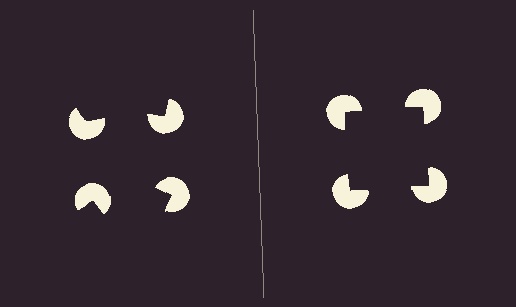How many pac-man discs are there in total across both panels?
8 — 4 on each side.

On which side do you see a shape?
An illusory square appears on the right side. On the left side the wedge cuts are rotated, so no coherent shape forms.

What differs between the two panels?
The pac-man discs are positioned identically on both sides; only the wedge orientations differ. On the right they align to a square; on the left they are misaligned.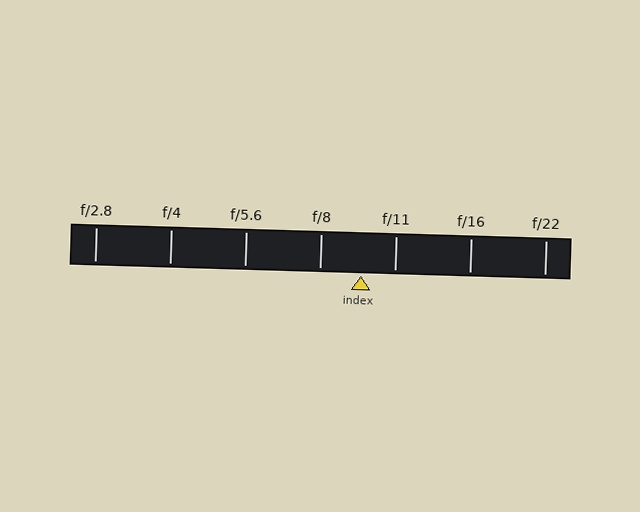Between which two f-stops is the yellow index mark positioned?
The index mark is between f/8 and f/11.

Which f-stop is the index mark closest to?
The index mark is closest to f/11.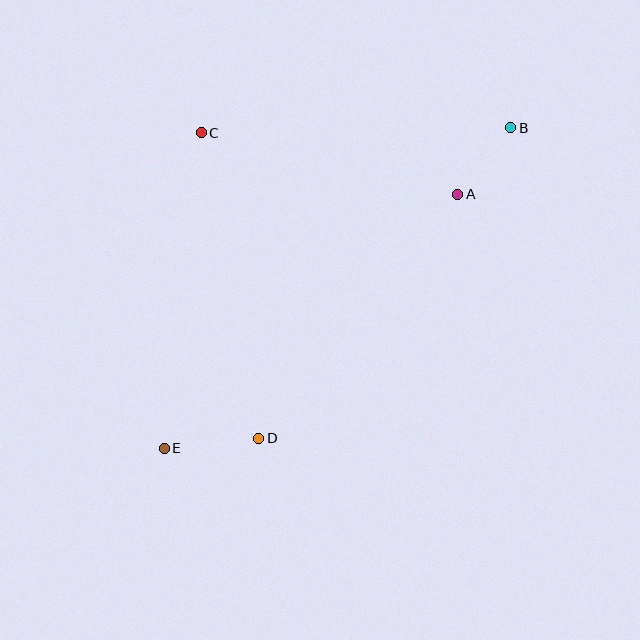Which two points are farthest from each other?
Points B and E are farthest from each other.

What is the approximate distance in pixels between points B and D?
The distance between B and D is approximately 400 pixels.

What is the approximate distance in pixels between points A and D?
The distance between A and D is approximately 315 pixels.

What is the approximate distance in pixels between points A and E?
The distance between A and E is approximately 388 pixels.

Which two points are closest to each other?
Points A and B are closest to each other.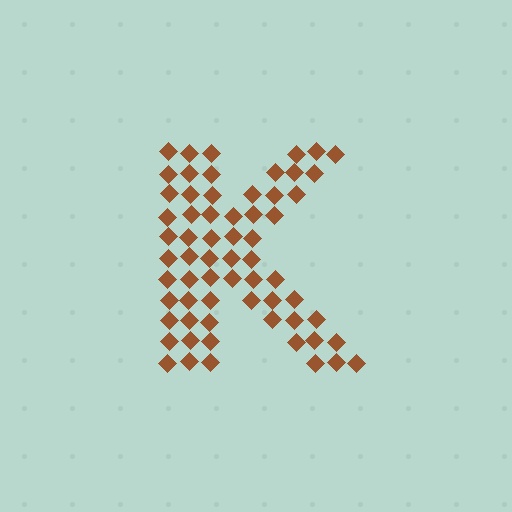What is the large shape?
The large shape is the letter K.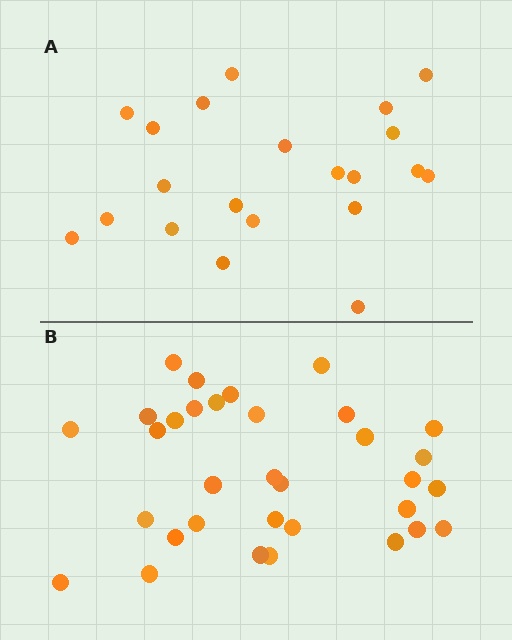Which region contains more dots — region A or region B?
Region B (the bottom region) has more dots.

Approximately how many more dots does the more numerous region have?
Region B has roughly 12 or so more dots than region A.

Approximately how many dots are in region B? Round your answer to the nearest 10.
About 30 dots. (The exact count is 33, which rounds to 30.)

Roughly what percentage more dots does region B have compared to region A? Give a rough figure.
About 55% more.